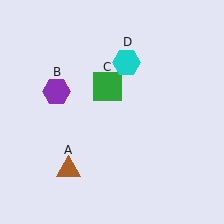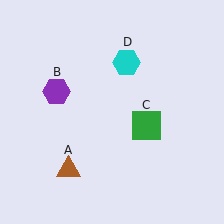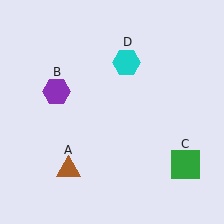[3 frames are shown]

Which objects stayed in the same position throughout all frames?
Brown triangle (object A) and purple hexagon (object B) and cyan hexagon (object D) remained stationary.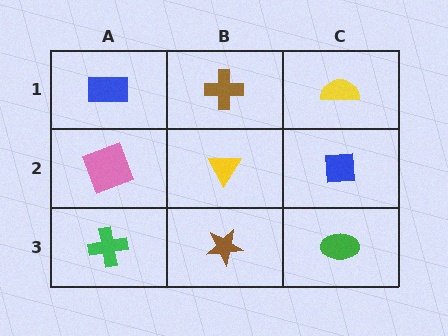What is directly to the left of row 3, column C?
A brown star.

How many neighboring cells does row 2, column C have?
3.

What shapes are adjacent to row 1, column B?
A yellow triangle (row 2, column B), a blue rectangle (row 1, column A), a yellow semicircle (row 1, column C).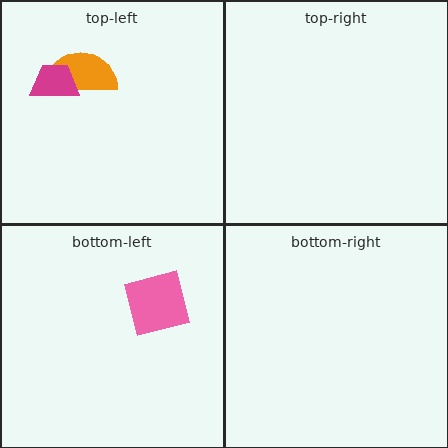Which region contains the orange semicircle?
The top-left region.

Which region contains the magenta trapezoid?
The top-left region.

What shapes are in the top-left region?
The orange semicircle, the magenta trapezoid.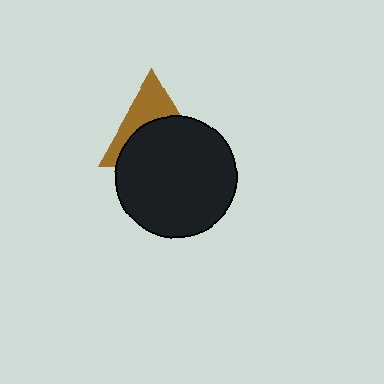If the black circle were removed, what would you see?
You would see the complete brown triangle.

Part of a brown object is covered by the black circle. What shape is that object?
It is a triangle.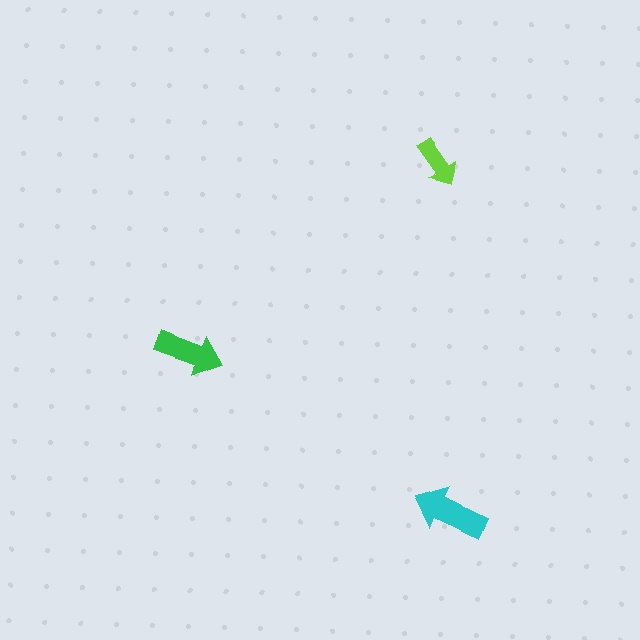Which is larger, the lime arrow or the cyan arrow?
The cyan one.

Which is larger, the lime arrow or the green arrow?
The green one.